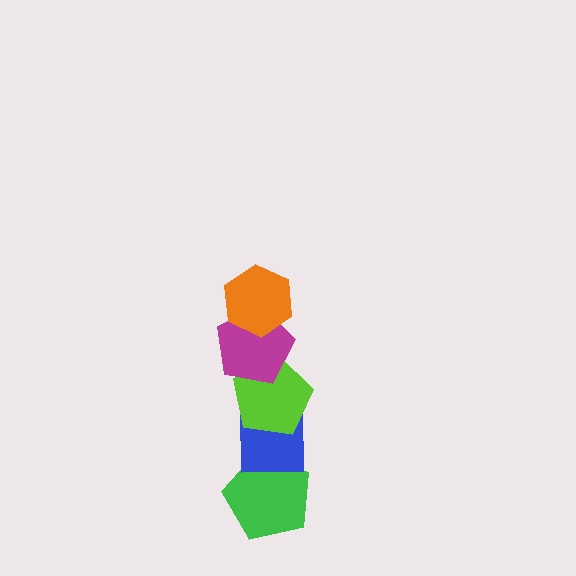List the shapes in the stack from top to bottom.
From top to bottom: the orange hexagon, the magenta pentagon, the lime pentagon, the blue square, the green pentagon.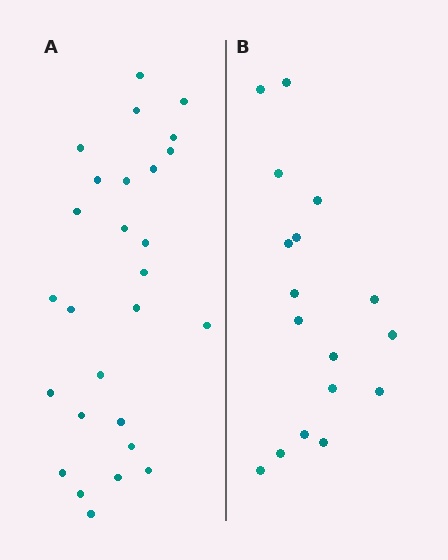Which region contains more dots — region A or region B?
Region A (the left region) has more dots.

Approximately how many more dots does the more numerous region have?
Region A has roughly 10 or so more dots than region B.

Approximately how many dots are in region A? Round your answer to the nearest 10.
About 30 dots. (The exact count is 27, which rounds to 30.)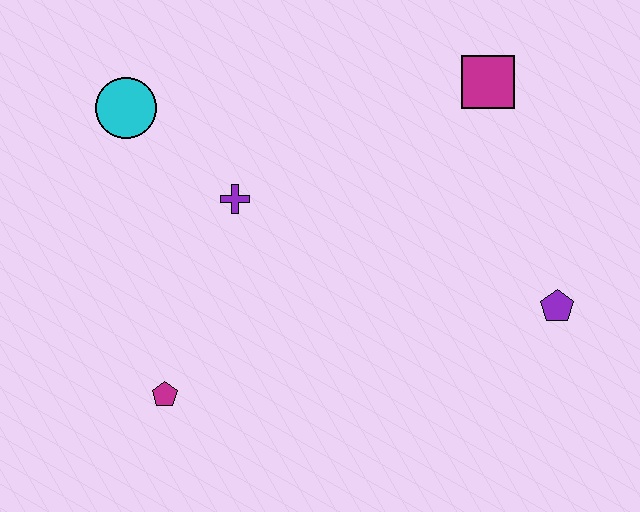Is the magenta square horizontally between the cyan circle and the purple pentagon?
Yes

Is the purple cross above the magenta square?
No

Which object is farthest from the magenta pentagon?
The magenta square is farthest from the magenta pentagon.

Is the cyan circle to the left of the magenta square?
Yes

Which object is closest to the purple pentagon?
The magenta square is closest to the purple pentagon.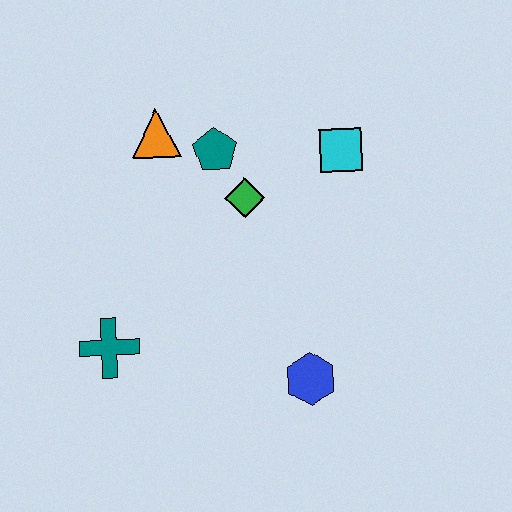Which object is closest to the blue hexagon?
The green diamond is closest to the blue hexagon.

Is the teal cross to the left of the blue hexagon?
Yes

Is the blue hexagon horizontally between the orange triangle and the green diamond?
No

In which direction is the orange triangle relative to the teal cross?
The orange triangle is above the teal cross.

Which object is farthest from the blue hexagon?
The orange triangle is farthest from the blue hexagon.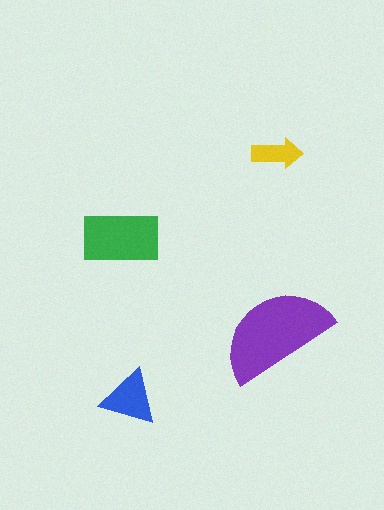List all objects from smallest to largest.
The yellow arrow, the blue triangle, the green rectangle, the purple semicircle.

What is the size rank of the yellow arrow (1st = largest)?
4th.